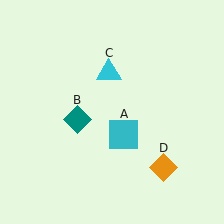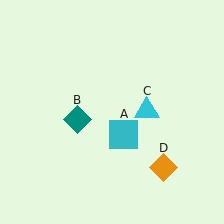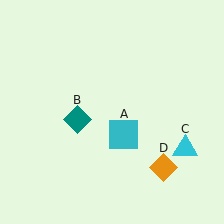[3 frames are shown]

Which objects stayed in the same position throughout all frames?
Cyan square (object A) and teal diamond (object B) and orange diamond (object D) remained stationary.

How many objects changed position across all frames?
1 object changed position: cyan triangle (object C).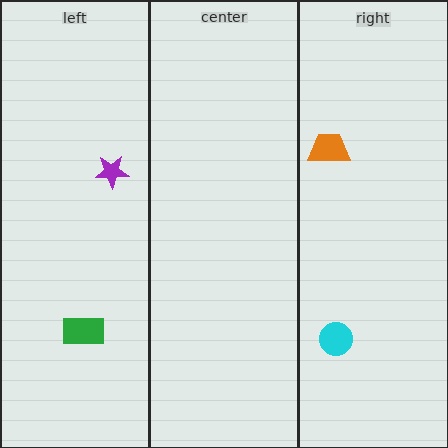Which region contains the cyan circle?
The right region.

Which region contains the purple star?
The left region.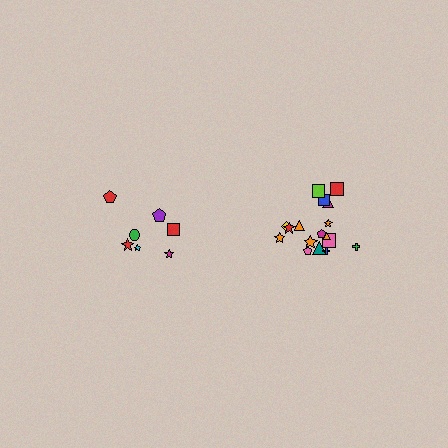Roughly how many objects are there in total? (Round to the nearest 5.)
Roughly 25 objects in total.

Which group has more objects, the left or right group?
The right group.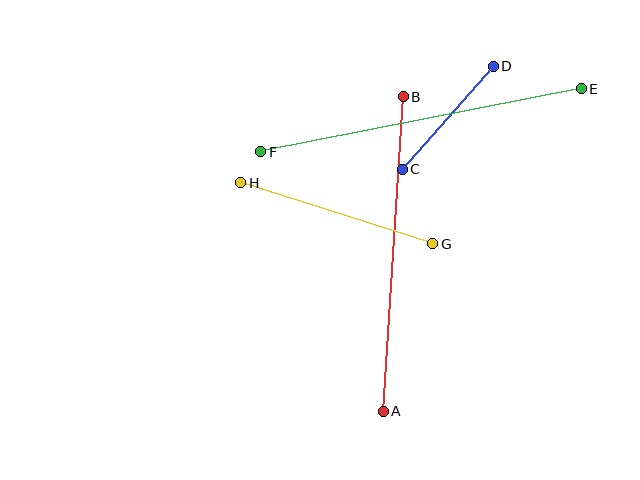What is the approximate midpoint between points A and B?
The midpoint is at approximately (393, 254) pixels.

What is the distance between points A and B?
The distance is approximately 315 pixels.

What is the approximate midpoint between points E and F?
The midpoint is at approximately (421, 120) pixels.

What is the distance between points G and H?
The distance is approximately 201 pixels.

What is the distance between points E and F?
The distance is approximately 327 pixels.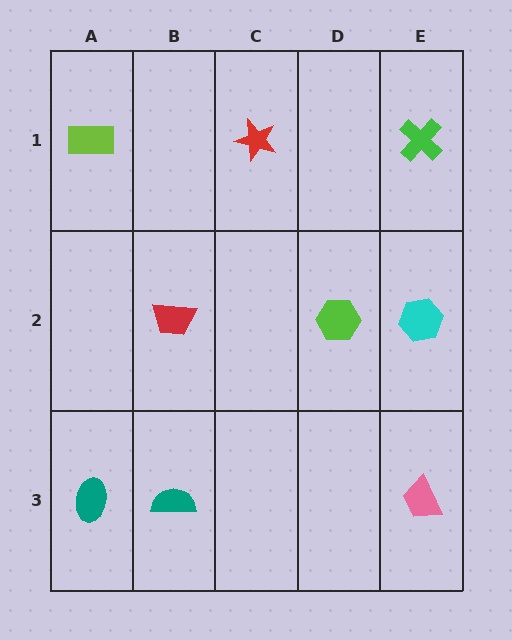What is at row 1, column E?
A green cross.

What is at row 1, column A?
A lime rectangle.